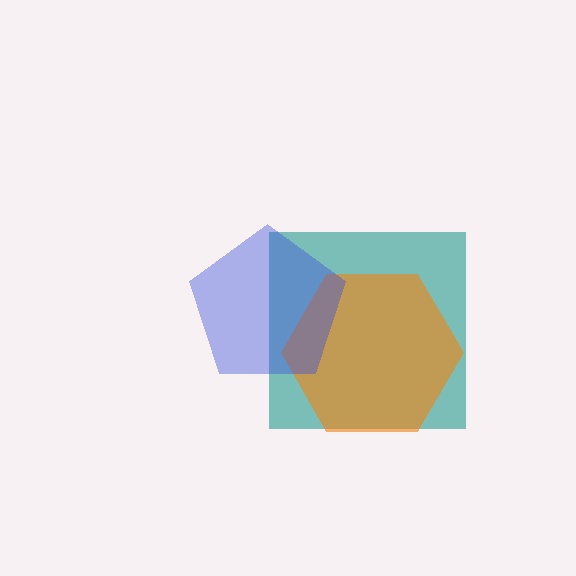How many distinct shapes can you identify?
There are 3 distinct shapes: a teal square, an orange hexagon, a blue pentagon.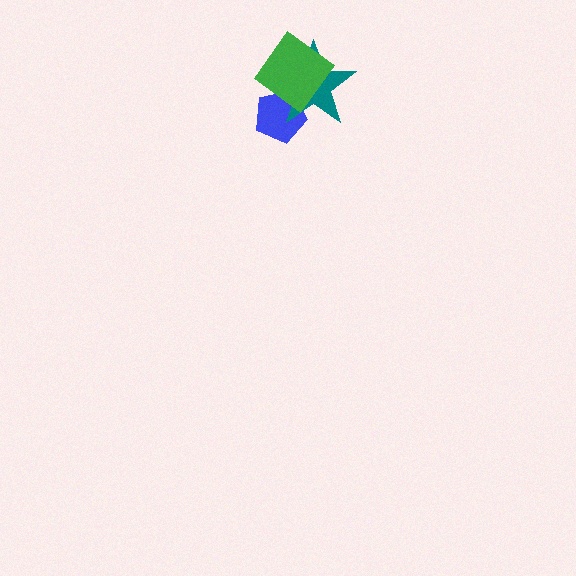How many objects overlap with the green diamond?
2 objects overlap with the green diamond.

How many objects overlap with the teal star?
2 objects overlap with the teal star.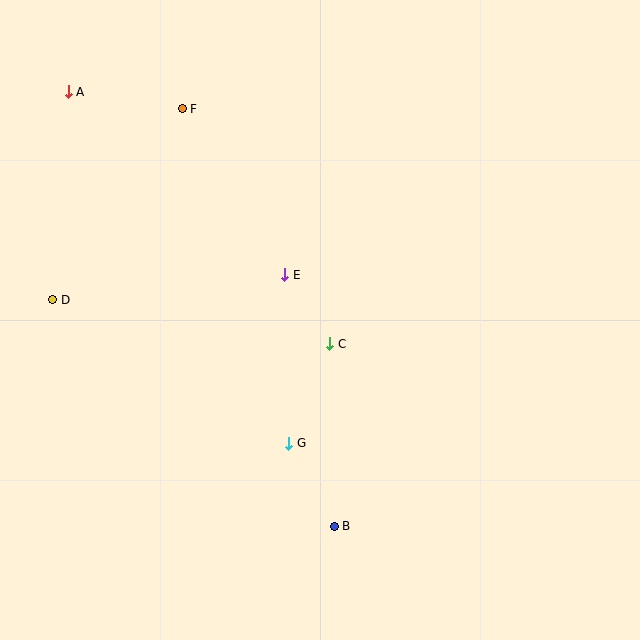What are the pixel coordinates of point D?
Point D is at (53, 300).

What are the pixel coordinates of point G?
Point G is at (289, 443).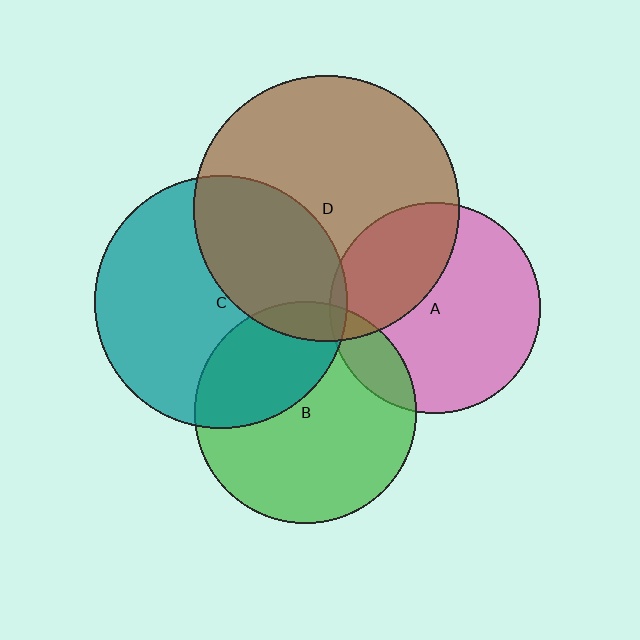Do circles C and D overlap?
Yes.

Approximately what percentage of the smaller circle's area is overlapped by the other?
Approximately 35%.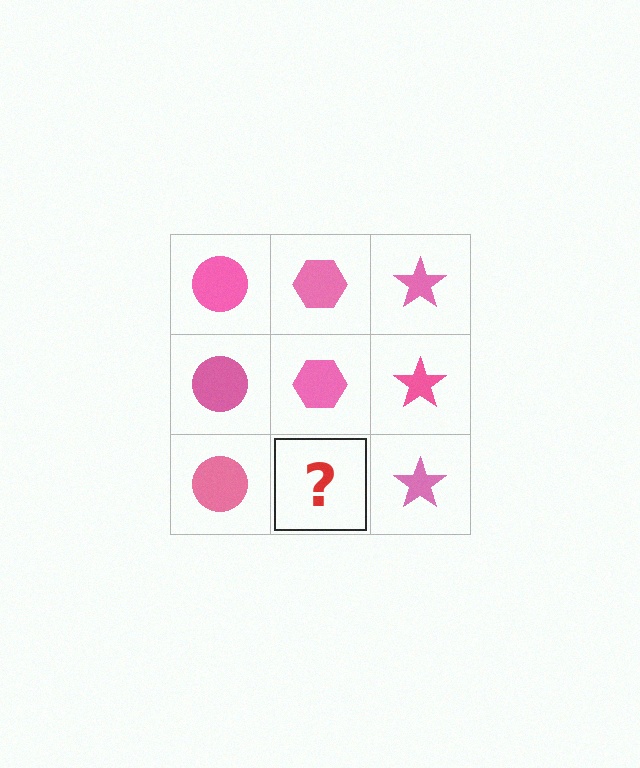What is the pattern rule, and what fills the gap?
The rule is that each column has a consistent shape. The gap should be filled with a pink hexagon.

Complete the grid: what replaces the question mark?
The question mark should be replaced with a pink hexagon.